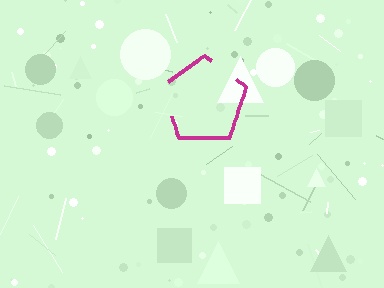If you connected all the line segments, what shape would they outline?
They would outline a pentagon.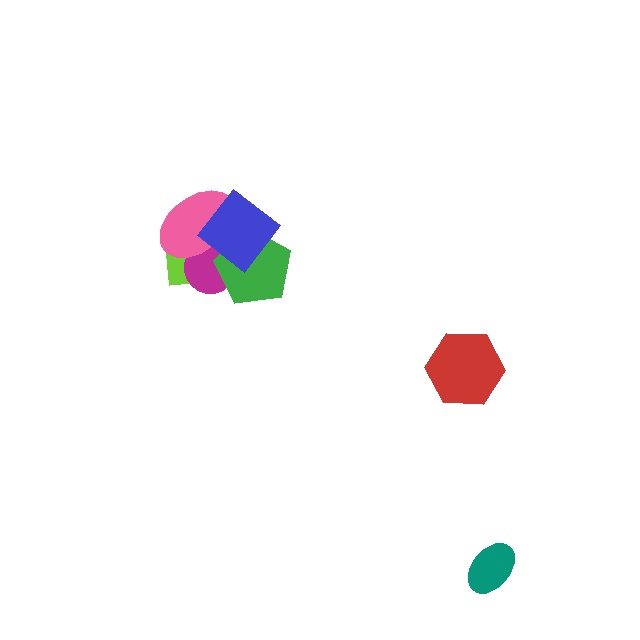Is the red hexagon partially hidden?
No, no other shape covers it.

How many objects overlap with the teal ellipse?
0 objects overlap with the teal ellipse.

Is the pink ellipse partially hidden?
Yes, it is partially covered by another shape.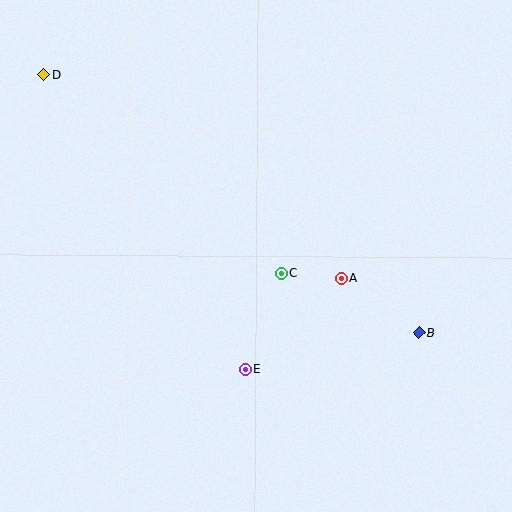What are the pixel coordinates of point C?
Point C is at (281, 274).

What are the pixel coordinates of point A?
Point A is at (341, 278).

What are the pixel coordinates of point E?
Point E is at (246, 369).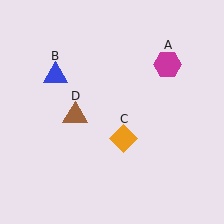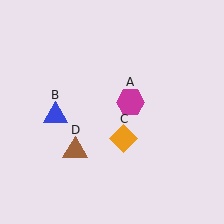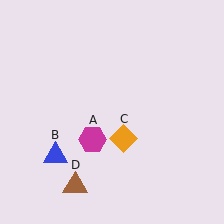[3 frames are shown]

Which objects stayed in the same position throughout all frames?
Orange diamond (object C) remained stationary.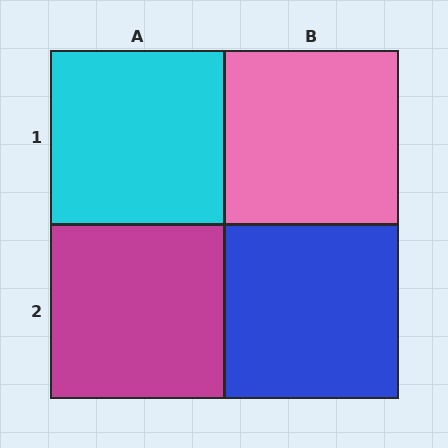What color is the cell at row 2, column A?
Magenta.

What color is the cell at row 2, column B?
Blue.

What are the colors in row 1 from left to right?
Cyan, pink.